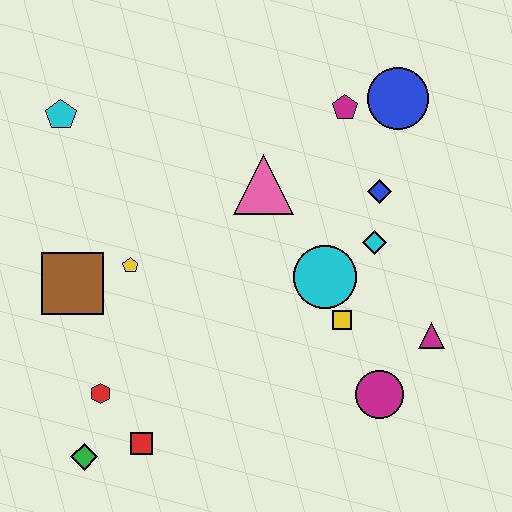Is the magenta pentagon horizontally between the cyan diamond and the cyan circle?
Yes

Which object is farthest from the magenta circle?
The cyan pentagon is farthest from the magenta circle.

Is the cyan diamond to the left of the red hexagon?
No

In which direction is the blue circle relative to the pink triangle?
The blue circle is to the right of the pink triangle.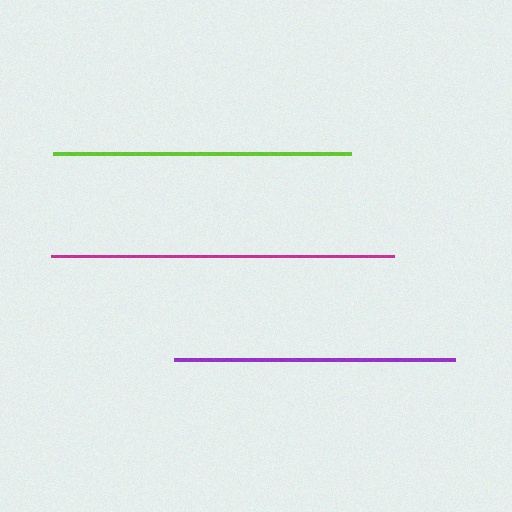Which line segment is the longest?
The magenta line is the longest at approximately 342 pixels.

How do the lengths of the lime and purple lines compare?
The lime and purple lines are approximately the same length.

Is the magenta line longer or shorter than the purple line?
The magenta line is longer than the purple line.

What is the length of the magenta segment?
The magenta segment is approximately 342 pixels long.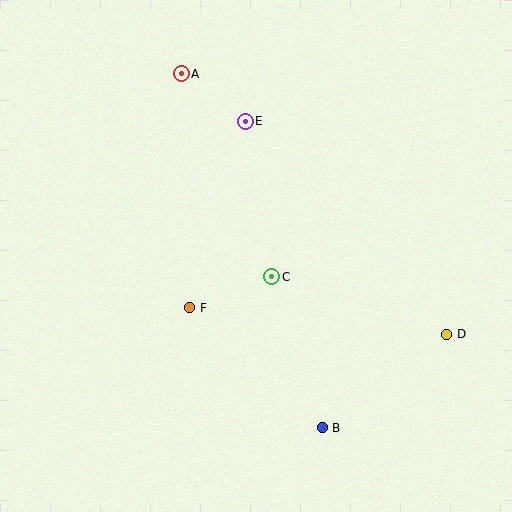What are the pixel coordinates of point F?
Point F is at (190, 308).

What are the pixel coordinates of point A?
Point A is at (181, 74).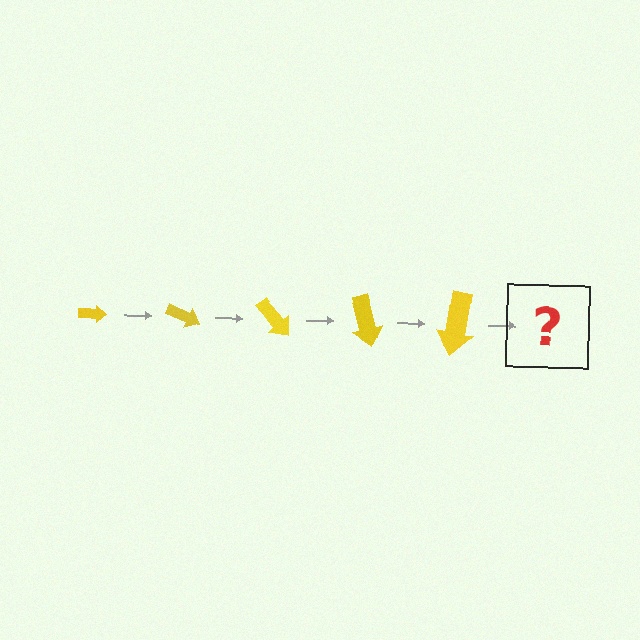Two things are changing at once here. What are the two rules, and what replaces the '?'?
The two rules are that the arrow grows larger each step and it rotates 25 degrees each step. The '?' should be an arrow, larger than the previous one and rotated 125 degrees from the start.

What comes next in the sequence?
The next element should be an arrow, larger than the previous one and rotated 125 degrees from the start.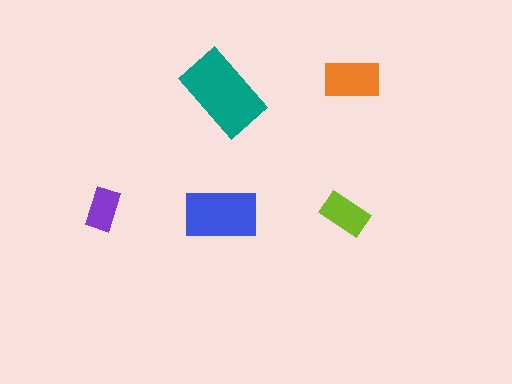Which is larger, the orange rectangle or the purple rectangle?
The orange one.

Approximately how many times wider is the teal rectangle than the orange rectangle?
About 1.5 times wider.